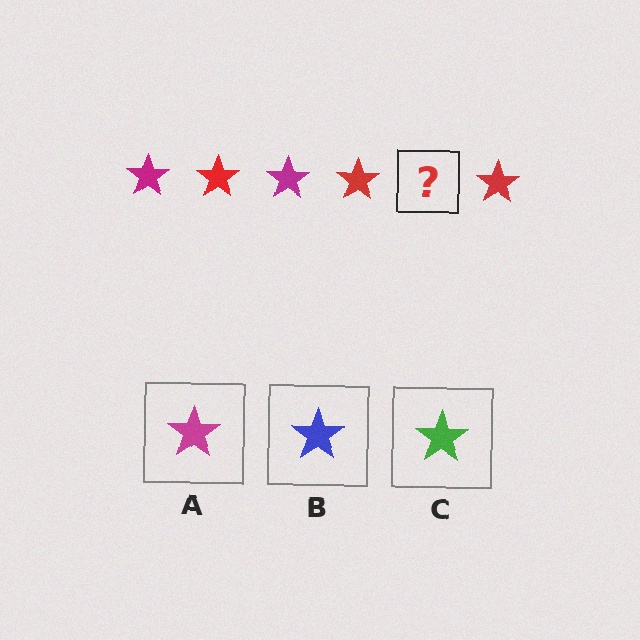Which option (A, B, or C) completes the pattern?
A.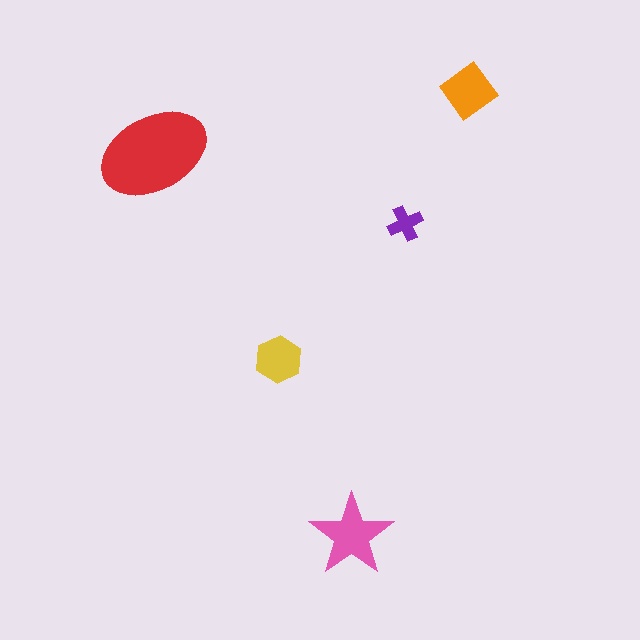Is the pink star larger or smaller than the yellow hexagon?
Larger.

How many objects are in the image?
There are 5 objects in the image.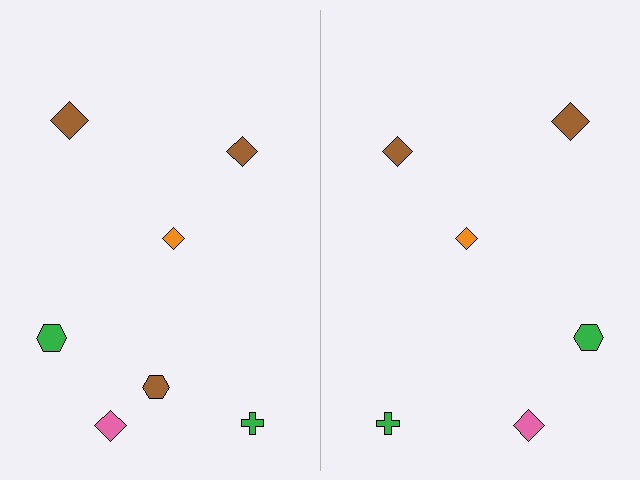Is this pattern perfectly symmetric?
No, the pattern is not perfectly symmetric. A brown hexagon is missing from the right side.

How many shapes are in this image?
There are 13 shapes in this image.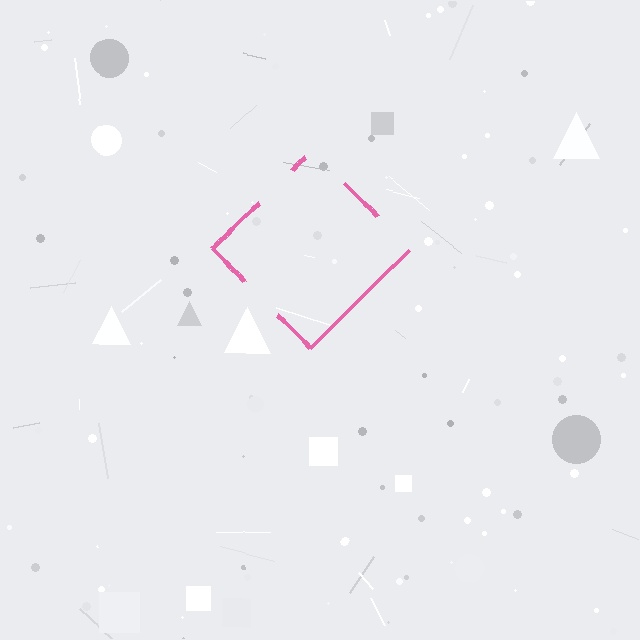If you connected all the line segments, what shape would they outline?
They would outline a diamond.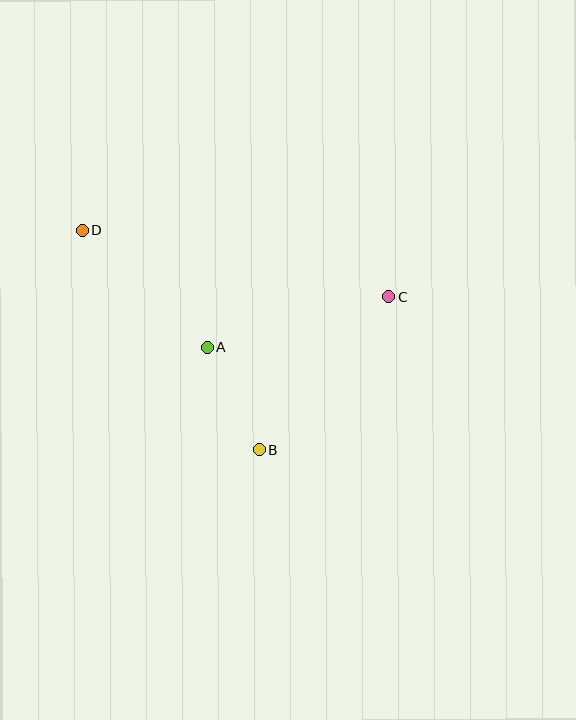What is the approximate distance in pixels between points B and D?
The distance between B and D is approximately 281 pixels.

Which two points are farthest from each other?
Points C and D are farthest from each other.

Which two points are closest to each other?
Points A and B are closest to each other.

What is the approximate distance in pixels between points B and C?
The distance between B and C is approximately 200 pixels.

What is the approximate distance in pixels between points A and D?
The distance between A and D is approximately 170 pixels.